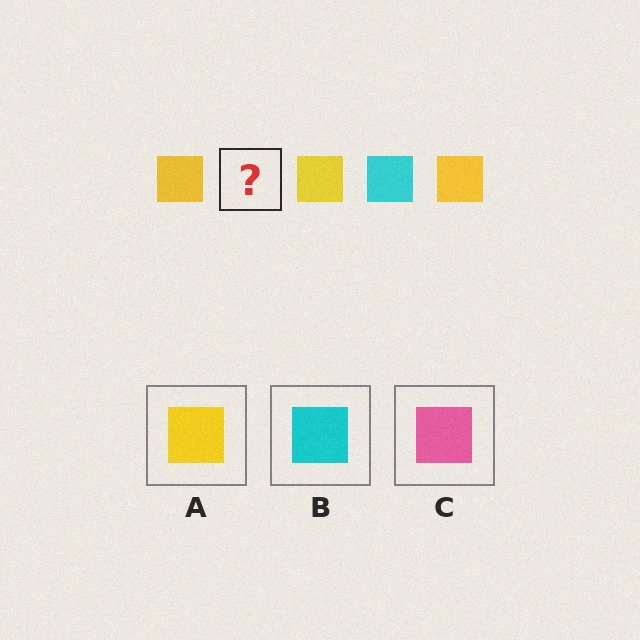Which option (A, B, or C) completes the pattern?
B.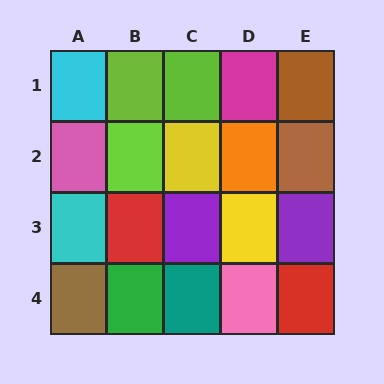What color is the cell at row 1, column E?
Brown.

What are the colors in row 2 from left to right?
Pink, lime, yellow, orange, brown.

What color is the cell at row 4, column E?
Red.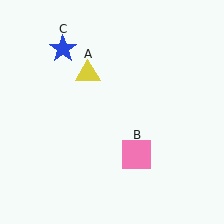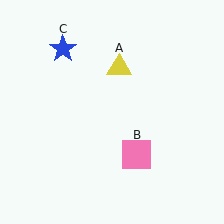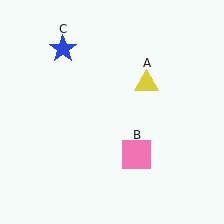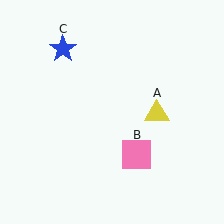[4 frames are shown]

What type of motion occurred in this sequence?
The yellow triangle (object A) rotated clockwise around the center of the scene.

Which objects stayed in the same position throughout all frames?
Pink square (object B) and blue star (object C) remained stationary.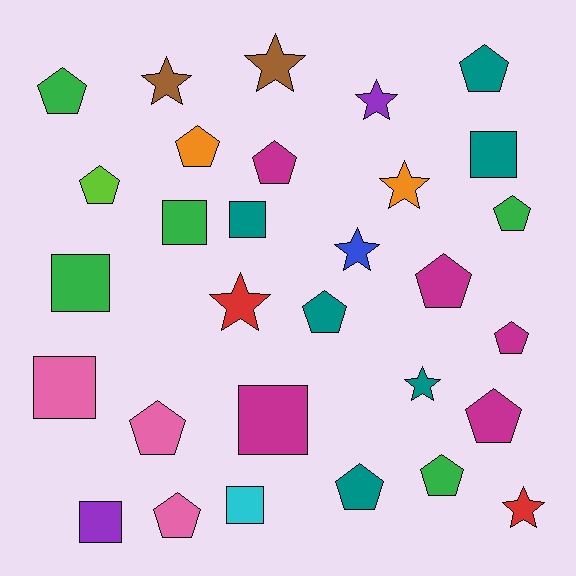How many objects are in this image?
There are 30 objects.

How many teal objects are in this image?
There are 6 teal objects.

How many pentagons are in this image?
There are 14 pentagons.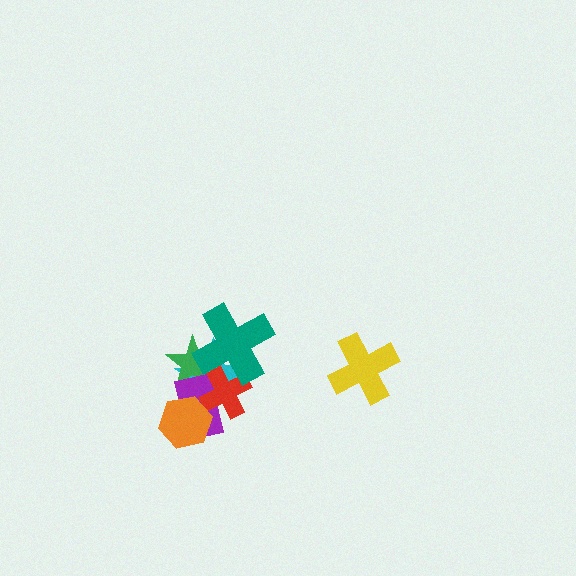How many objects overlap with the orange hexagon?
2 objects overlap with the orange hexagon.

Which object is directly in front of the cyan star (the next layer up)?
The green star is directly in front of the cyan star.